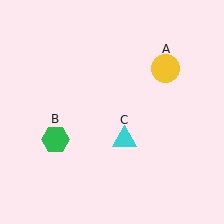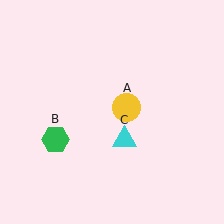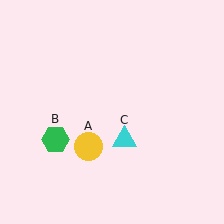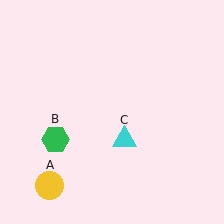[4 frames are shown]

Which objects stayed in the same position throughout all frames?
Green hexagon (object B) and cyan triangle (object C) remained stationary.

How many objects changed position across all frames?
1 object changed position: yellow circle (object A).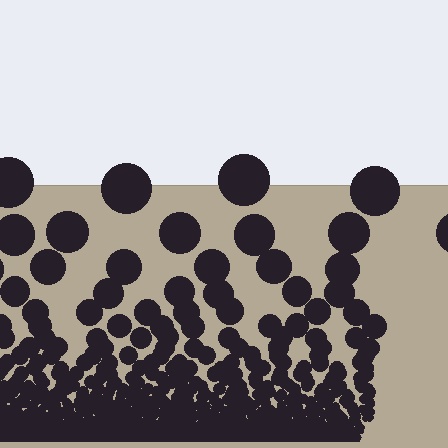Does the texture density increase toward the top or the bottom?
Density increases toward the bottom.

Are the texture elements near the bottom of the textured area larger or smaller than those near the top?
Smaller. The gradient is inverted — elements near the bottom are smaller and denser.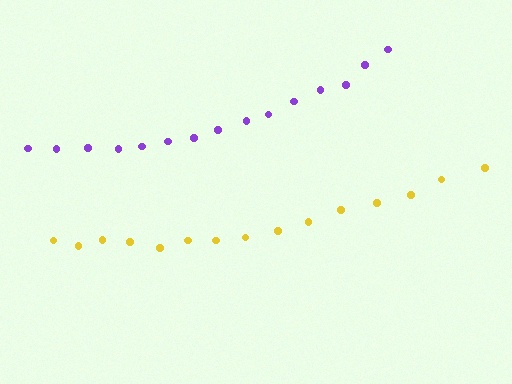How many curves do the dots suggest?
There are 2 distinct paths.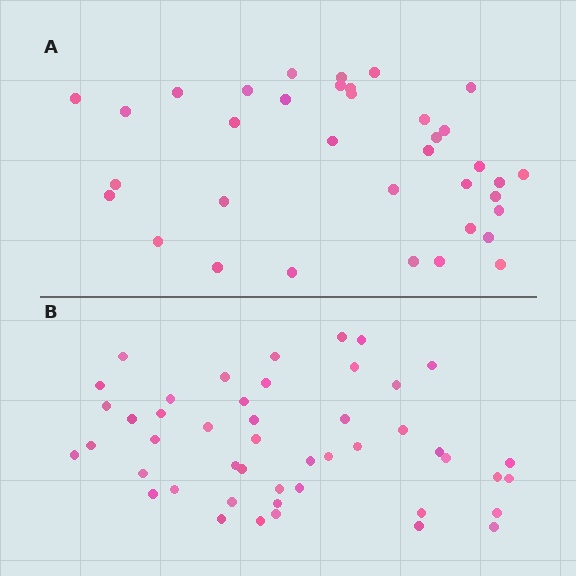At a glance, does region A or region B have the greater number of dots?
Region B (the bottom region) has more dots.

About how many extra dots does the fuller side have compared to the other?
Region B has roughly 12 or so more dots than region A.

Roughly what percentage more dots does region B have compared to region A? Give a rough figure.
About 30% more.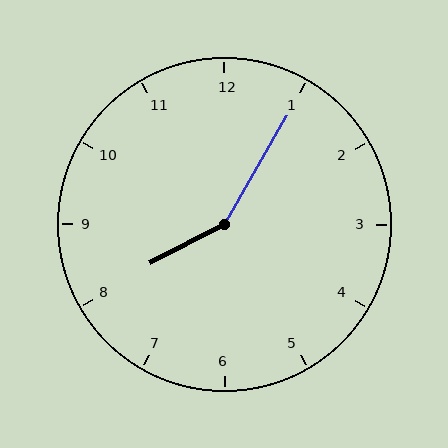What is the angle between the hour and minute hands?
Approximately 148 degrees.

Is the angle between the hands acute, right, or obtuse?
It is obtuse.